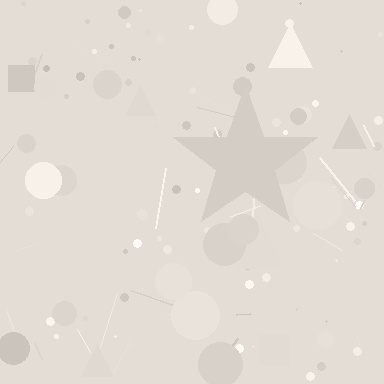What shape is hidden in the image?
A star is hidden in the image.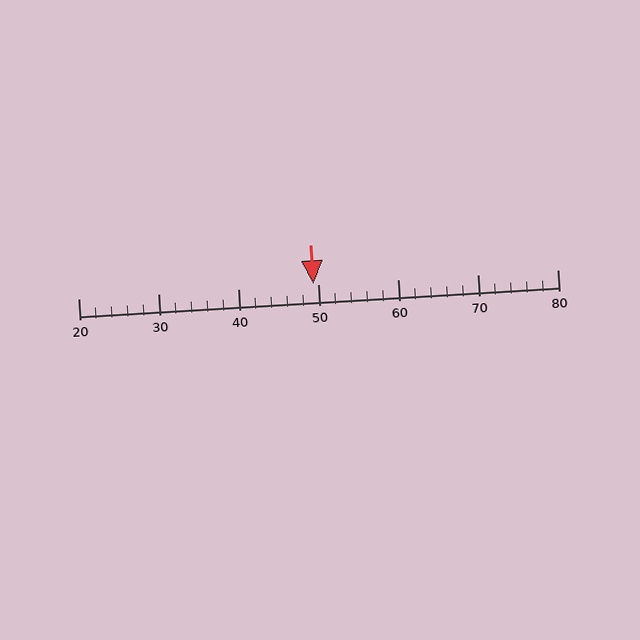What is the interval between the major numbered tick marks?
The major tick marks are spaced 10 units apart.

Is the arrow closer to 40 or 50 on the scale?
The arrow is closer to 50.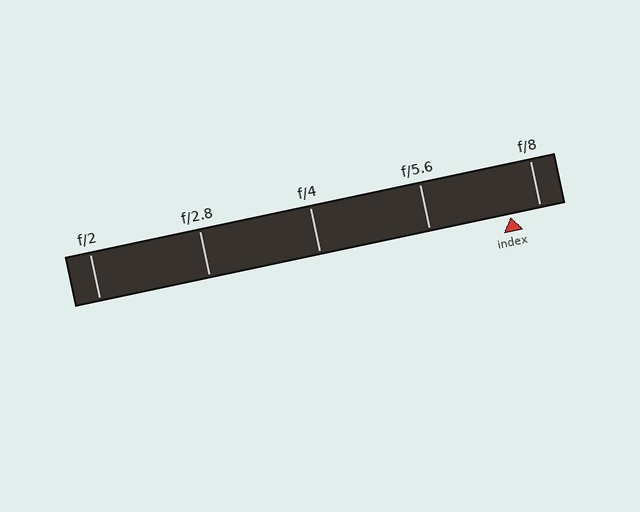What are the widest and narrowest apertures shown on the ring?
The widest aperture shown is f/2 and the narrowest is f/8.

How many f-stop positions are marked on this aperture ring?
There are 5 f-stop positions marked.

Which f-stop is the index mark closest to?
The index mark is closest to f/8.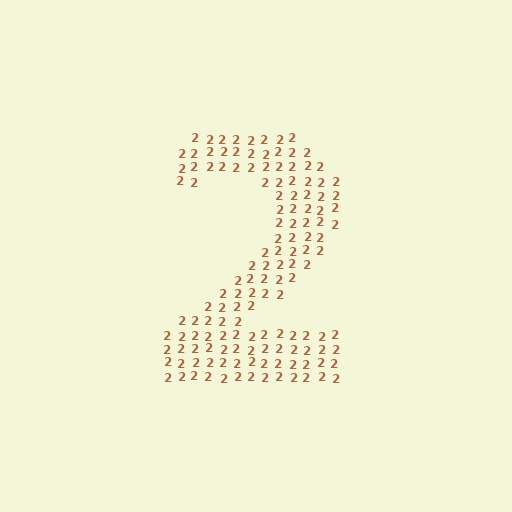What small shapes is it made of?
It is made of small digit 2's.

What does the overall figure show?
The overall figure shows the digit 2.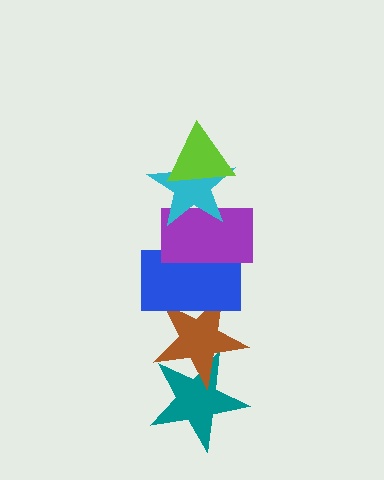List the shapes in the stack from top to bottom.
From top to bottom: the lime triangle, the cyan star, the purple rectangle, the blue rectangle, the brown star, the teal star.